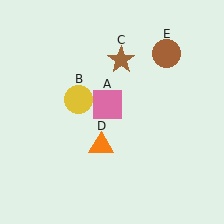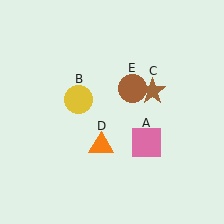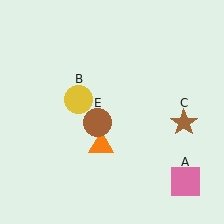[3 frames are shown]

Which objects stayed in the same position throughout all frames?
Yellow circle (object B) and orange triangle (object D) remained stationary.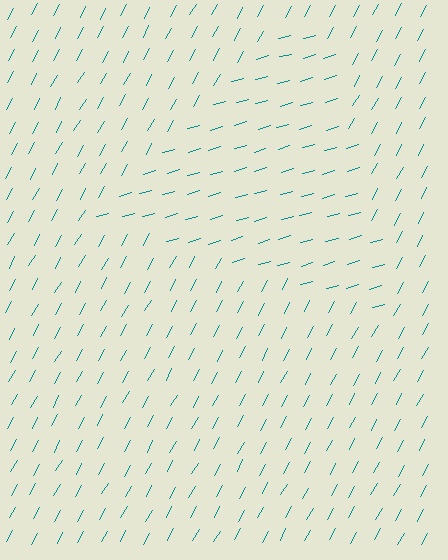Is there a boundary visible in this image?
Yes, there is a texture boundary formed by a change in line orientation.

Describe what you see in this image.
The image is filled with small teal line segments. A triangle region in the image has lines oriented differently from the surrounding lines, creating a visible texture boundary.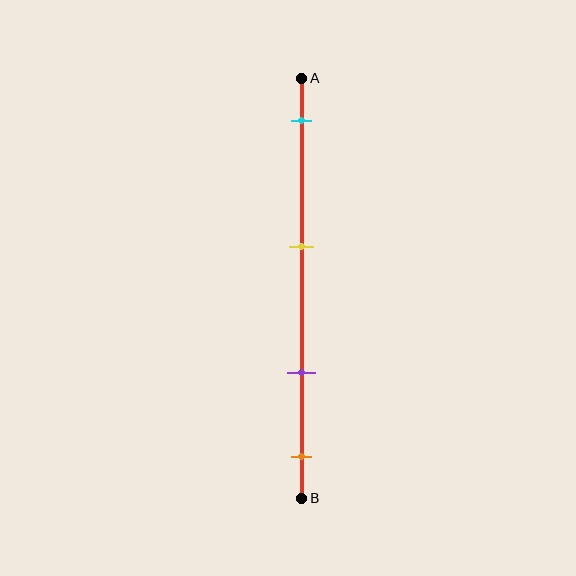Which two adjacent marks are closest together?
The purple and orange marks are the closest adjacent pair.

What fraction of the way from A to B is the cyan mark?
The cyan mark is approximately 10% (0.1) of the way from A to B.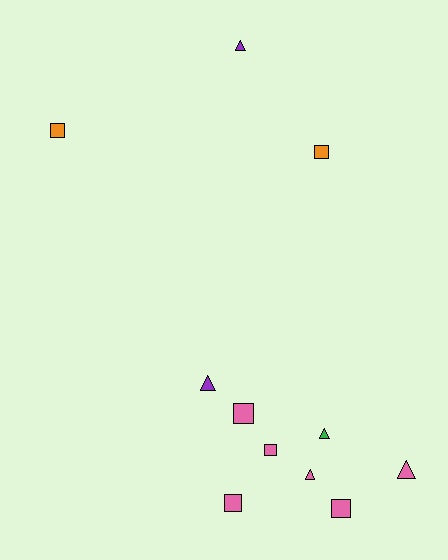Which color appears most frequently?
Pink, with 6 objects.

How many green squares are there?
There are no green squares.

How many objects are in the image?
There are 11 objects.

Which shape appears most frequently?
Square, with 6 objects.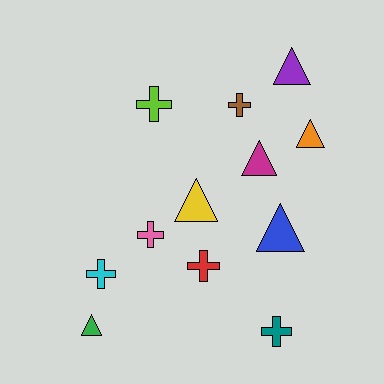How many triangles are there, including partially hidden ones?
There are 6 triangles.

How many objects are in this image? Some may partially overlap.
There are 12 objects.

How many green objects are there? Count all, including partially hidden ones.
There is 1 green object.